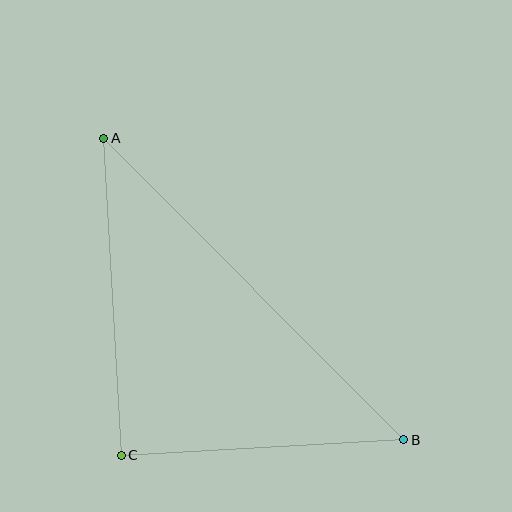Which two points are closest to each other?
Points B and C are closest to each other.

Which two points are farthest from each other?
Points A and B are farthest from each other.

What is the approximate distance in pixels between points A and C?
The distance between A and C is approximately 318 pixels.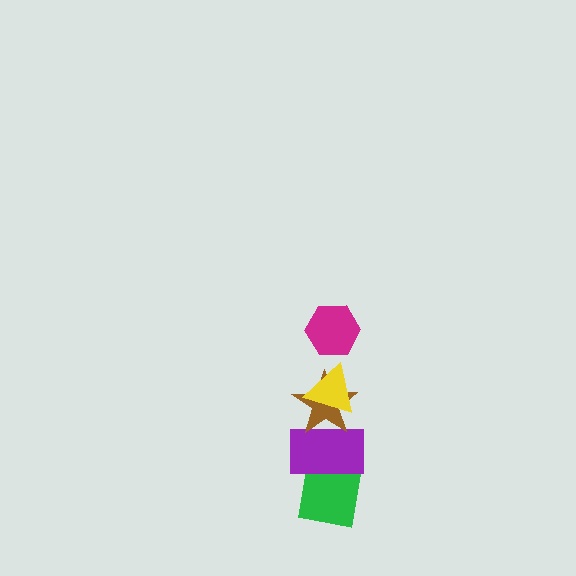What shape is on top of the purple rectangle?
The brown star is on top of the purple rectangle.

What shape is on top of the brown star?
The yellow triangle is on top of the brown star.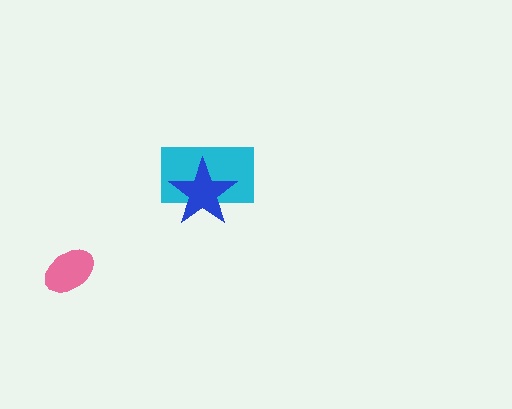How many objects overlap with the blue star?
1 object overlaps with the blue star.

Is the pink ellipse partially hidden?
No, no other shape covers it.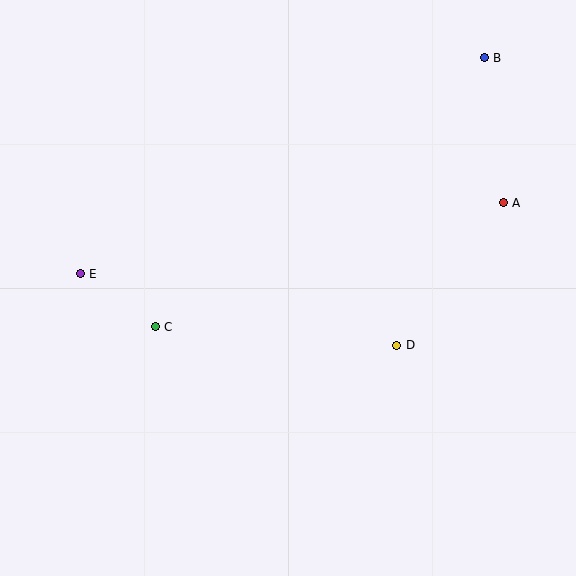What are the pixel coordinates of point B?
Point B is at (484, 58).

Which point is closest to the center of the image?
Point D at (397, 345) is closest to the center.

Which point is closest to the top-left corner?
Point E is closest to the top-left corner.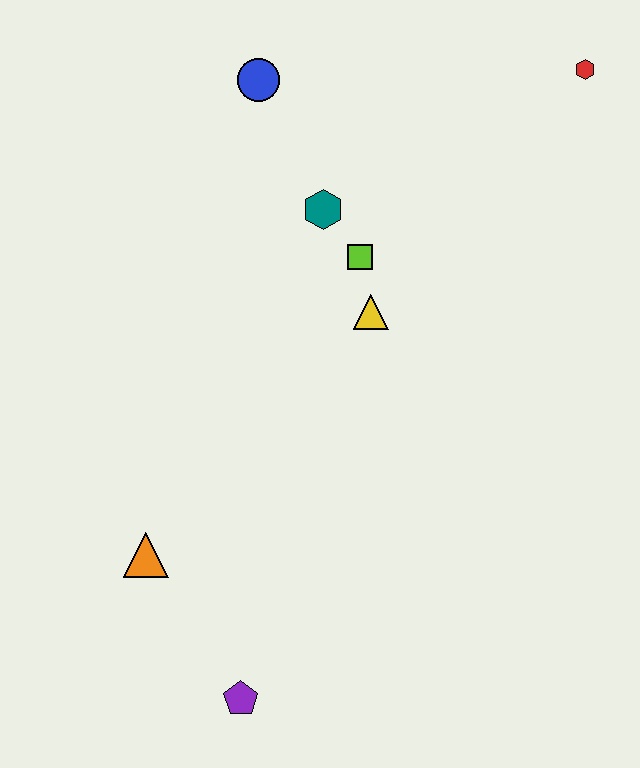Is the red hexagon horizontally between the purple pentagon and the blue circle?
No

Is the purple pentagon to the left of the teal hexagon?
Yes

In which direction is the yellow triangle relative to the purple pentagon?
The yellow triangle is above the purple pentagon.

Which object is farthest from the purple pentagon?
The red hexagon is farthest from the purple pentagon.